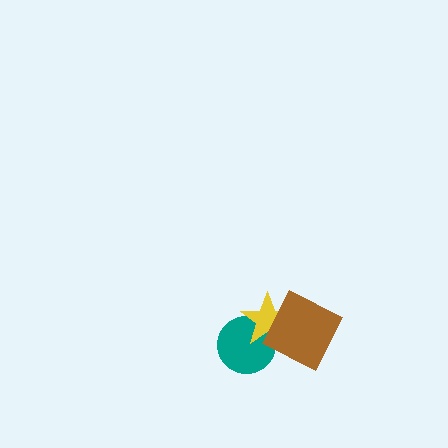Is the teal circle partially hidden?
Yes, it is partially covered by another shape.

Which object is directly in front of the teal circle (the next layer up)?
The yellow star is directly in front of the teal circle.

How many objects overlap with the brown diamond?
2 objects overlap with the brown diamond.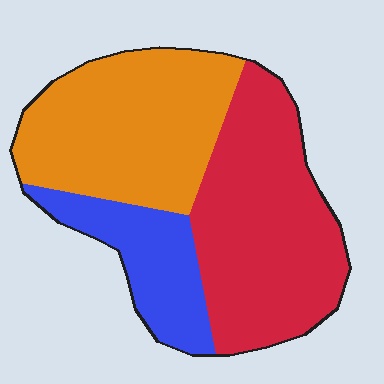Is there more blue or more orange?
Orange.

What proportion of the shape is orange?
Orange covers roughly 40% of the shape.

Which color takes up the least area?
Blue, at roughly 20%.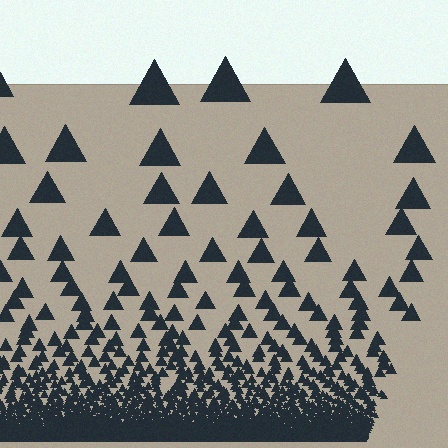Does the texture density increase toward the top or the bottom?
Density increases toward the bottom.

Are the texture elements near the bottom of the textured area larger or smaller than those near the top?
Smaller. The gradient is inverted — elements near the bottom are smaller and denser.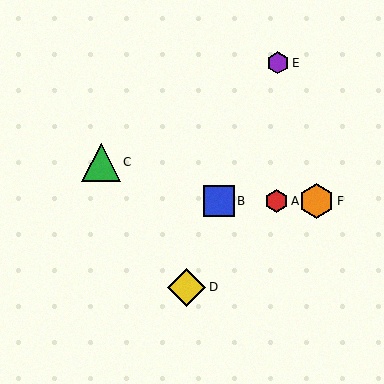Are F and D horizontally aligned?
No, F is at y≈201 and D is at y≈287.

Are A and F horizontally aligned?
Yes, both are at y≈201.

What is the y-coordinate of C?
Object C is at y≈162.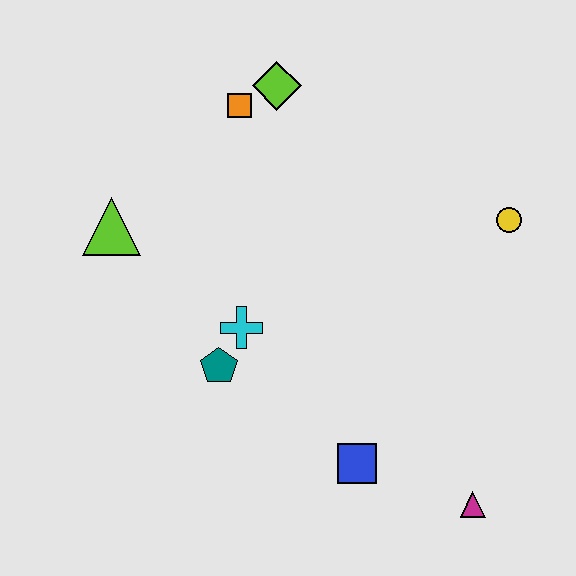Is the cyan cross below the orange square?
Yes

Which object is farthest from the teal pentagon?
The yellow circle is farthest from the teal pentagon.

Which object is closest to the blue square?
The magenta triangle is closest to the blue square.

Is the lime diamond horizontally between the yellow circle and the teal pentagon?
Yes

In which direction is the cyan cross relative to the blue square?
The cyan cross is above the blue square.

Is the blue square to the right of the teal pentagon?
Yes